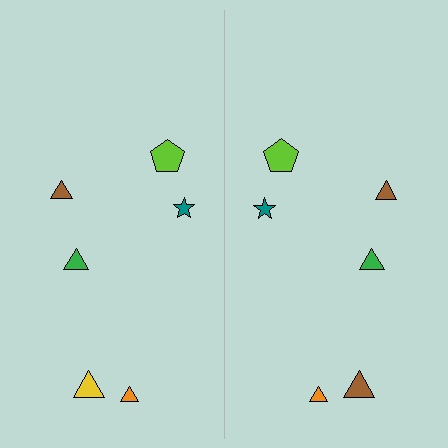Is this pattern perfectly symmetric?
No, the pattern is not perfectly symmetric. The brown triangle on the right side breaks the symmetry — its mirror counterpart is yellow.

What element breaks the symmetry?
The brown triangle on the right side breaks the symmetry — its mirror counterpart is yellow.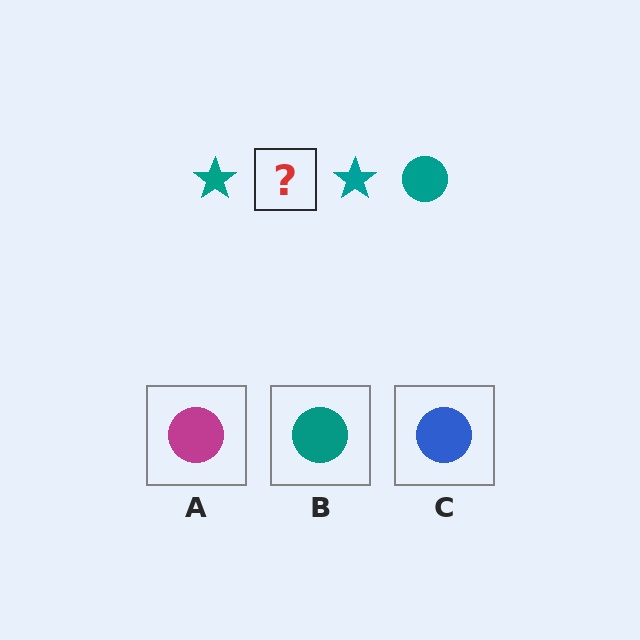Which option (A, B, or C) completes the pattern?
B.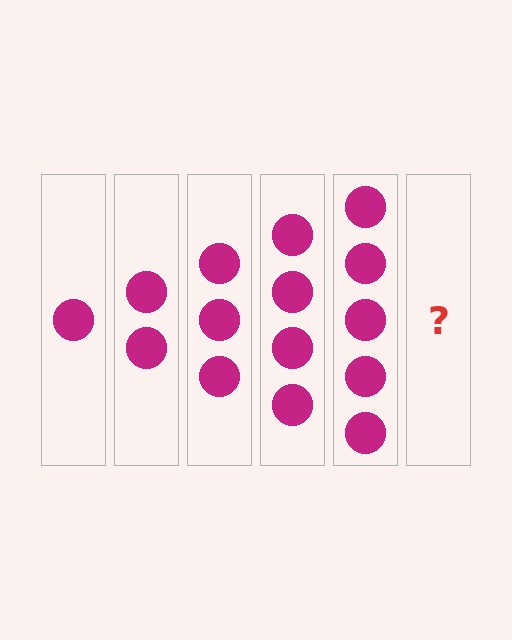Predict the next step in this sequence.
The next step is 6 circles.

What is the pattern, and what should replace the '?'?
The pattern is that each step adds one more circle. The '?' should be 6 circles.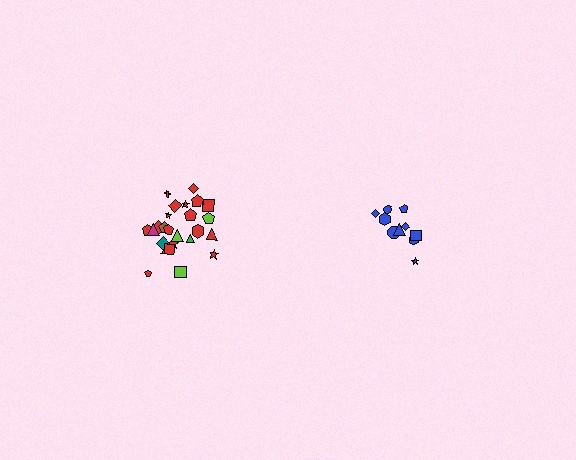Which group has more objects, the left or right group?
The left group.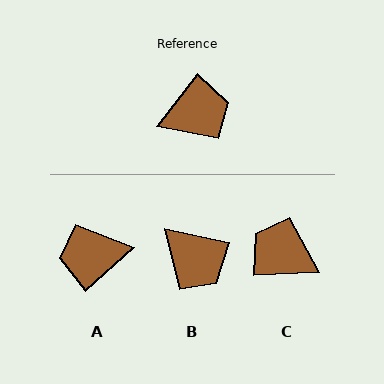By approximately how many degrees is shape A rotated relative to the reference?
Approximately 170 degrees counter-clockwise.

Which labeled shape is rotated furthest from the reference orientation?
A, about 170 degrees away.